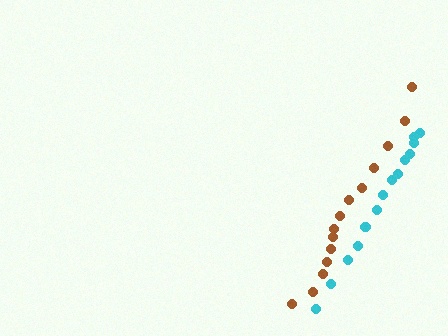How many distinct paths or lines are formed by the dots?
There are 2 distinct paths.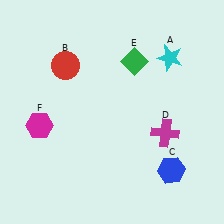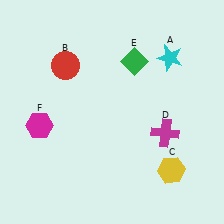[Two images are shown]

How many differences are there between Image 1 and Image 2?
There is 1 difference between the two images.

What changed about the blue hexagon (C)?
In Image 1, C is blue. In Image 2, it changed to yellow.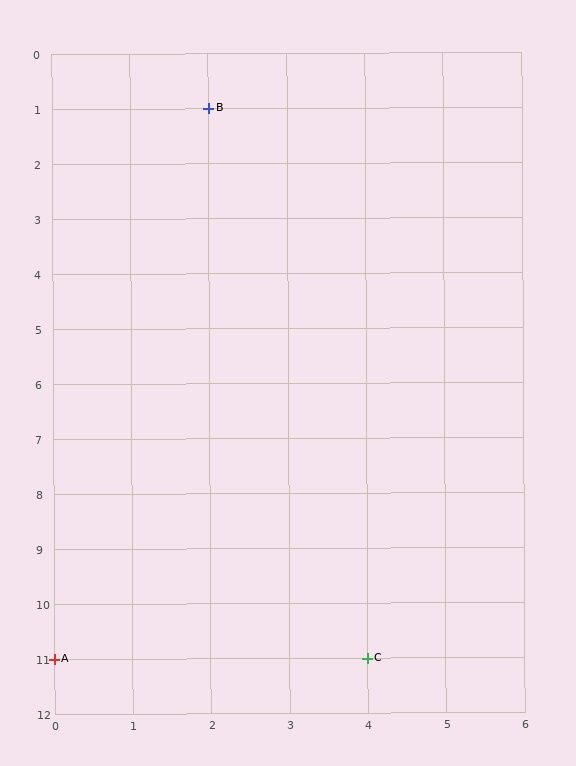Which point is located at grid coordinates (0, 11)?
Point A is at (0, 11).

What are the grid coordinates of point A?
Point A is at grid coordinates (0, 11).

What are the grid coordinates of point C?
Point C is at grid coordinates (4, 11).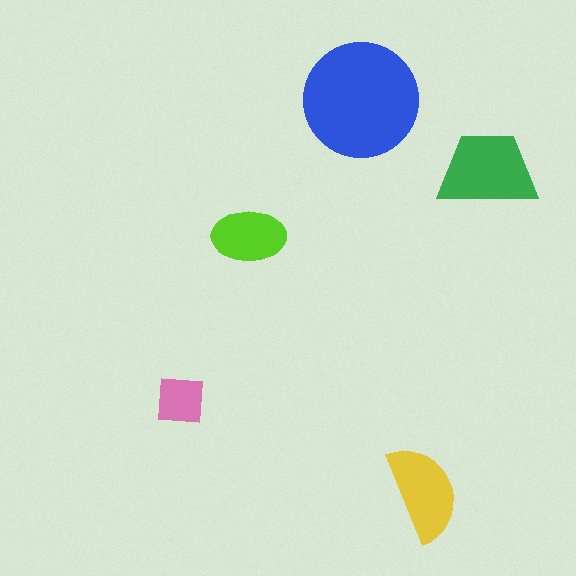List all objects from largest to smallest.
The blue circle, the green trapezoid, the yellow semicircle, the lime ellipse, the pink square.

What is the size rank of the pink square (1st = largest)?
5th.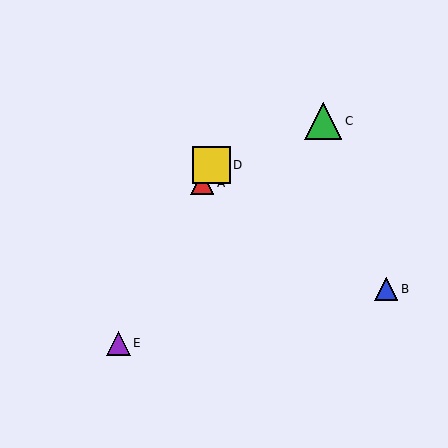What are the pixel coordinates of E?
Object E is at (118, 343).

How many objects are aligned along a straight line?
3 objects (A, D, E) are aligned along a straight line.